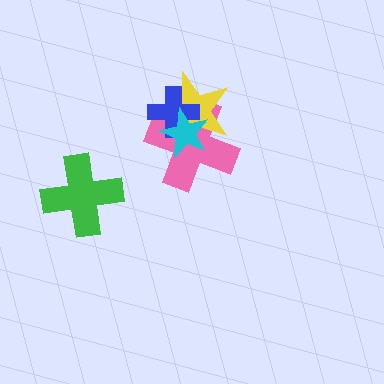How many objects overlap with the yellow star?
3 objects overlap with the yellow star.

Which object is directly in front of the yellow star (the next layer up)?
The blue cross is directly in front of the yellow star.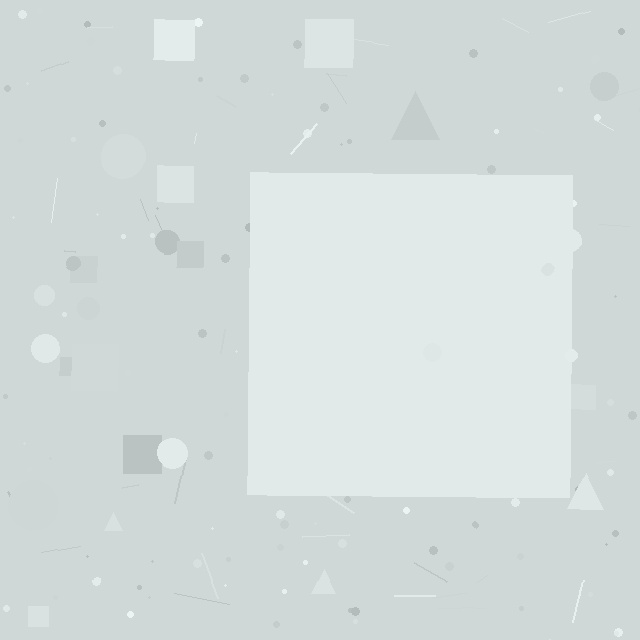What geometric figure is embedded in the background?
A square is embedded in the background.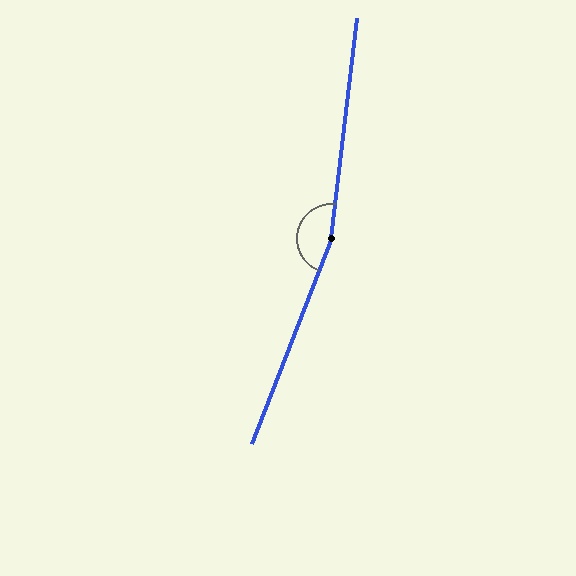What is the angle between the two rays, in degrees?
Approximately 165 degrees.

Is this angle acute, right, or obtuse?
It is obtuse.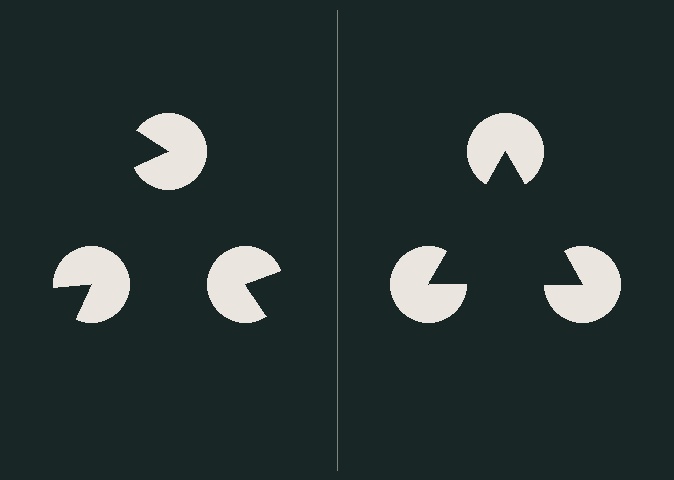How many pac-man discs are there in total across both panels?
6 — 3 on each side.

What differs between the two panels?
The pac-man discs are positioned identically on both sides; only the wedge orientations differ. On the right they align to a triangle; on the left they are misaligned.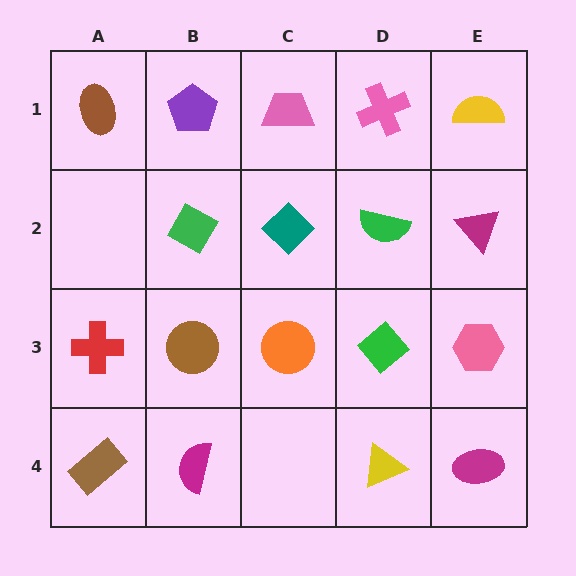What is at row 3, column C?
An orange circle.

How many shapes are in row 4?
4 shapes.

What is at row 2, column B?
A green diamond.